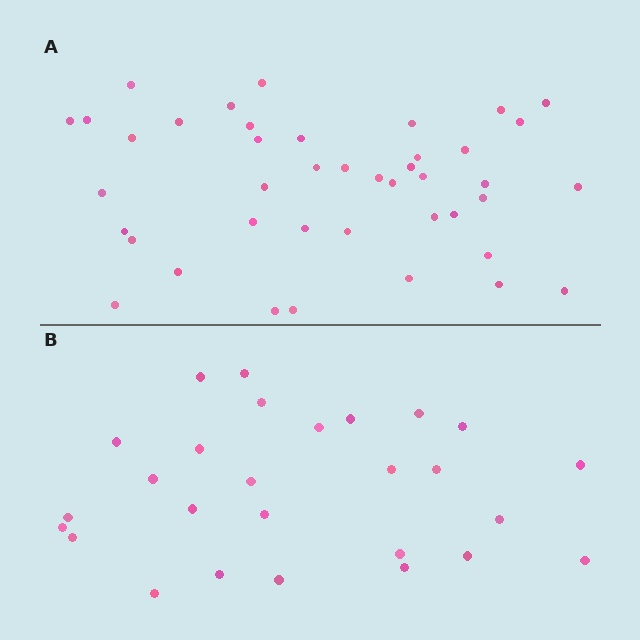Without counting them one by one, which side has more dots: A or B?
Region A (the top region) has more dots.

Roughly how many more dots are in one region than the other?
Region A has approximately 15 more dots than region B.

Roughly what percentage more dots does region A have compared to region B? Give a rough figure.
About 55% more.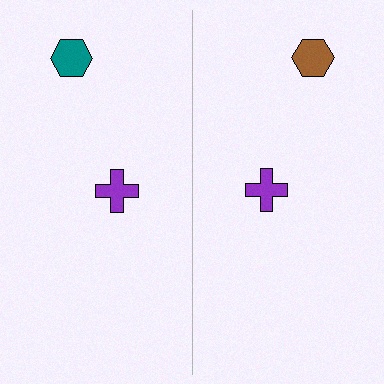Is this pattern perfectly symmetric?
No, the pattern is not perfectly symmetric. The brown hexagon on the right side breaks the symmetry — its mirror counterpart is teal.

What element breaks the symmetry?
The brown hexagon on the right side breaks the symmetry — its mirror counterpart is teal.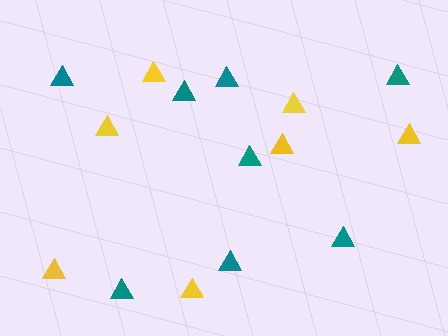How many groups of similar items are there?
There are 2 groups: one group of teal triangles (8) and one group of yellow triangles (7).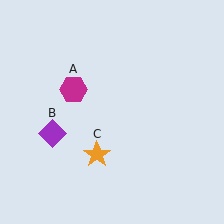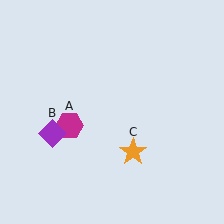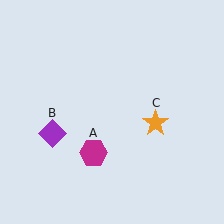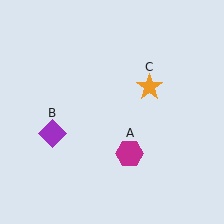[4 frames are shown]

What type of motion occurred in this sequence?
The magenta hexagon (object A), orange star (object C) rotated counterclockwise around the center of the scene.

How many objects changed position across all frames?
2 objects changed position: magenta hexagon (object A), orange star (object C).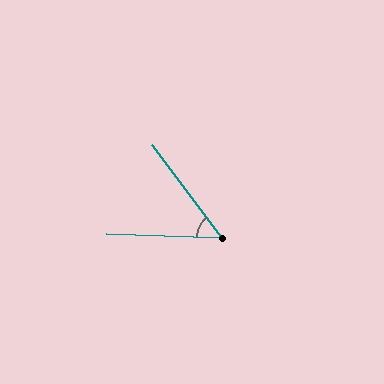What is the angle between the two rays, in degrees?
Approximately 51 degrees.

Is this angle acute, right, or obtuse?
It is acute.